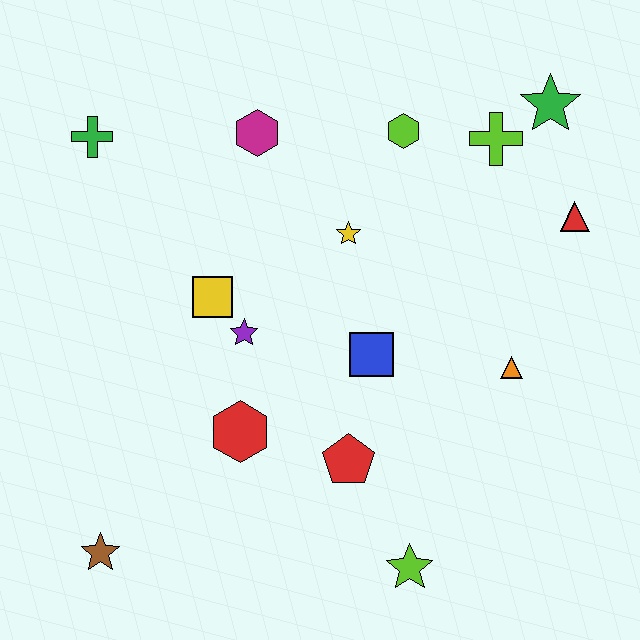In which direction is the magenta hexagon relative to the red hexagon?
The magenta hexagon is above the red hexagon.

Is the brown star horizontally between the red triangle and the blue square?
No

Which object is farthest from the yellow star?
The brown star is farthest from the yellow star.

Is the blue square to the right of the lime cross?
No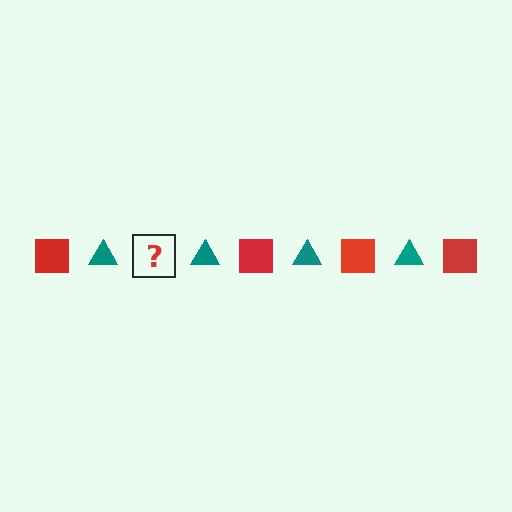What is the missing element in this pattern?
The missing element is a red square.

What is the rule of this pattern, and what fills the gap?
The rule is that the pattern alternates between red square and teal triangle. The gap should be filled with a red square.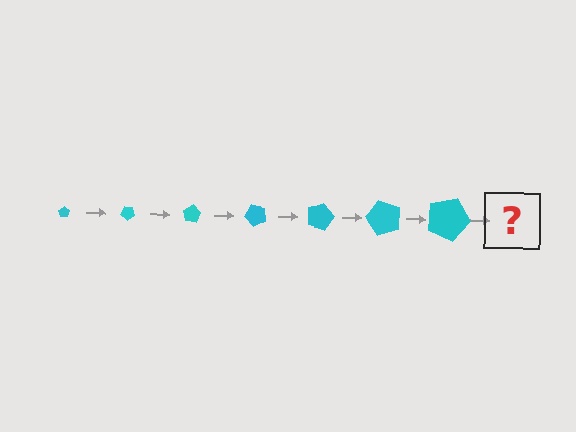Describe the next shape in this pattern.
It should be a pentagon, larger than the previous one and rotated 280 degrees from the start.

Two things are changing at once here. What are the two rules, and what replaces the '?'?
The two rules are that the pentagon grows larger each step and it rotates 40 degrees each step. The '?' should be a pentagon, larger than the previous one and rotated 280 degrees from the start.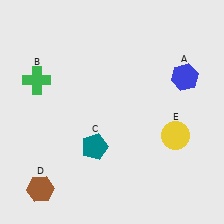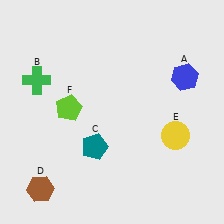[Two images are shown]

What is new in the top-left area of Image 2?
A lime pentagon (F) was added in the top-left area of Image 2.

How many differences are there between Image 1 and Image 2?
There is 1 difference between the two images.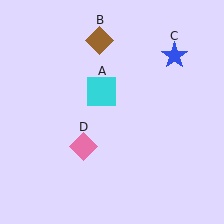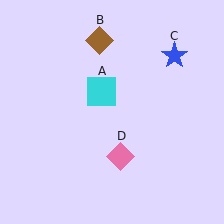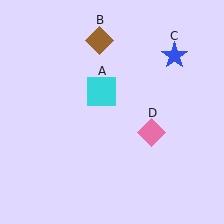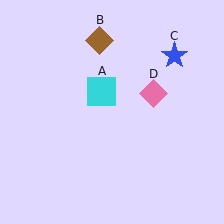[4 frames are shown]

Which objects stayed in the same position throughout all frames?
Cyan square (object A) and brown diamond (object B) and blue star (object C) remained stationary.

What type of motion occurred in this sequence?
The pink diamond (object D) rotated counterclockwise around the center of the scene.